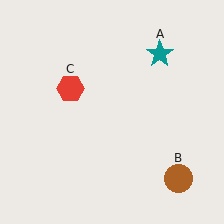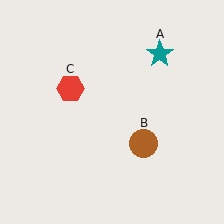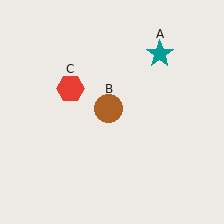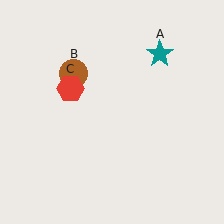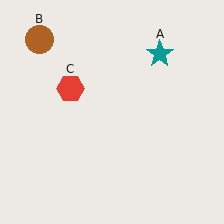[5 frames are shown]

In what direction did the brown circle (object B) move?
The brown circle (object B) moved up and to the left.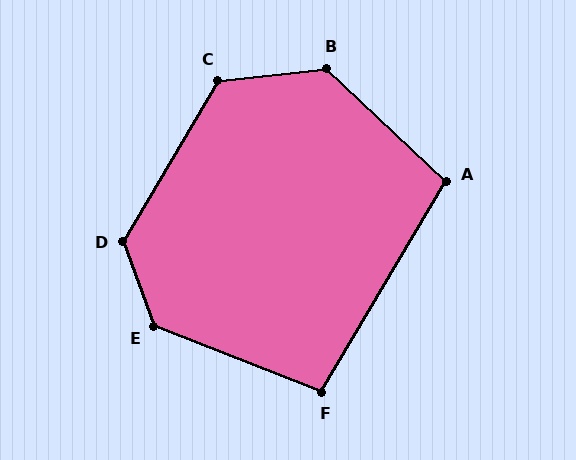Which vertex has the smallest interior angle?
F, at approximately 99 degrees.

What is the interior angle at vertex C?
Approximately 126 degrees (obtuse).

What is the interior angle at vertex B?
Approximately 131 degrees (obtuse).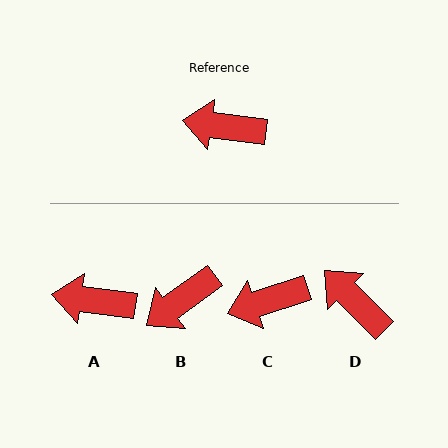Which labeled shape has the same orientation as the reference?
A.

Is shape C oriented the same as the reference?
No, it is off by about 26 degrees.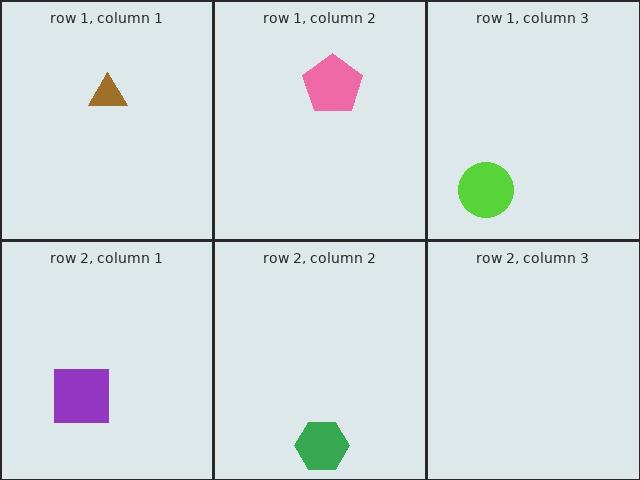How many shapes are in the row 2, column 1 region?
1.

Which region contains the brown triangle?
The row 1, column 1 region.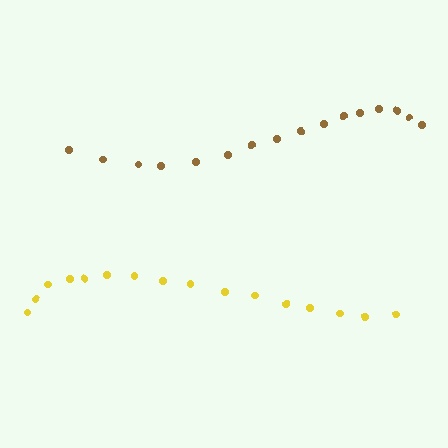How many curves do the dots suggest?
There are 2 distinct paths.